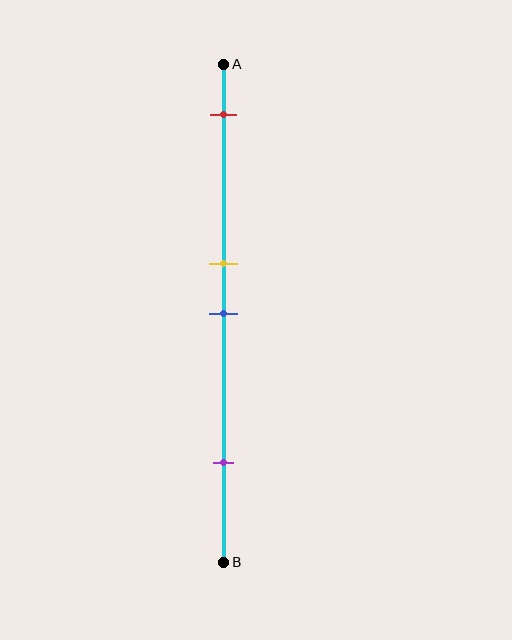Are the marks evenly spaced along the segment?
No, the marks are not evenly spaced.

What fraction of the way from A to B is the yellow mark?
The yellow mark is approximately 40% (0.4) of the way from A to B.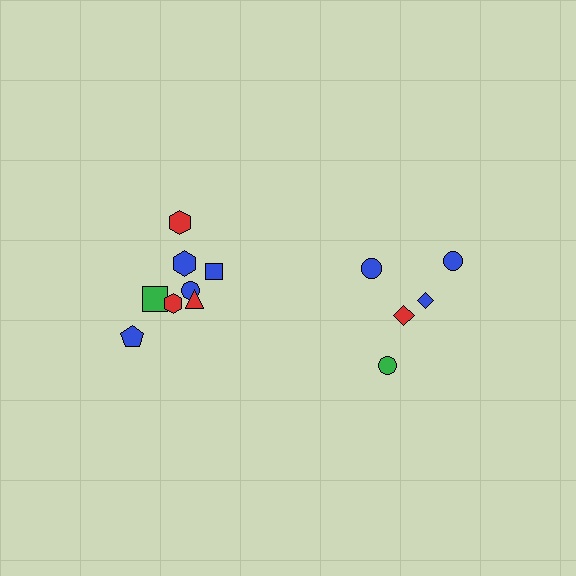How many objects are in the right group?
There are 5 objects.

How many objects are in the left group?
There are 8 objects.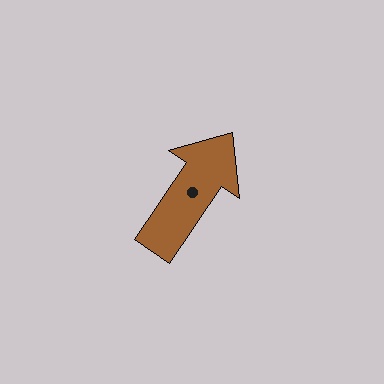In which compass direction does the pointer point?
Northeast.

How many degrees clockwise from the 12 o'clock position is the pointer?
Approximately 34 degrees.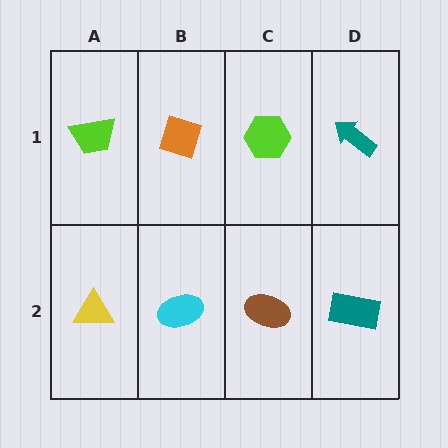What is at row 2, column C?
A brown ellipse.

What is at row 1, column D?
A teal arrow.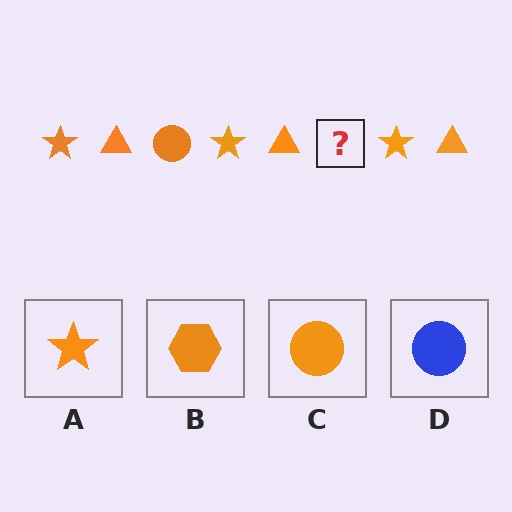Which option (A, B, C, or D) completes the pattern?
C.